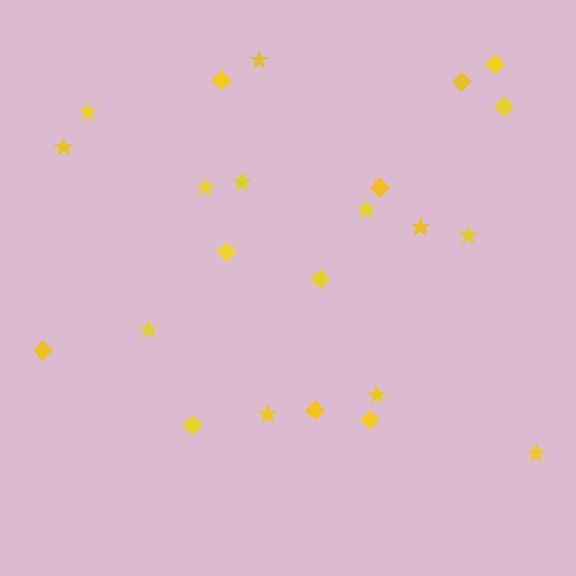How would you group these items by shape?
There are 2 groups: one group of diamonds (11) and one group of stars (12).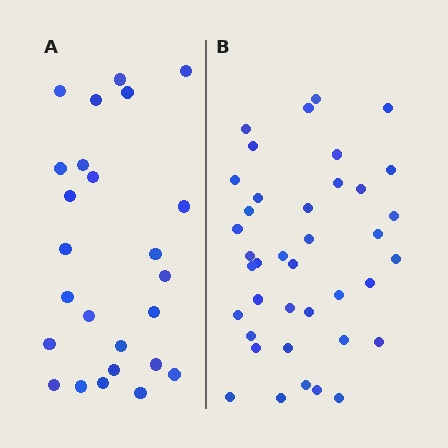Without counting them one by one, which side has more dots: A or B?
Region B (the right region) has more dots.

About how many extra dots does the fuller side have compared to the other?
Region B has approximately 15 more dots than region A.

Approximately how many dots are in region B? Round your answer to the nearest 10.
About 40 dots. (The exact count is 39, which rounds to 40.)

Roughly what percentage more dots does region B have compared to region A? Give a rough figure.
About 55% more.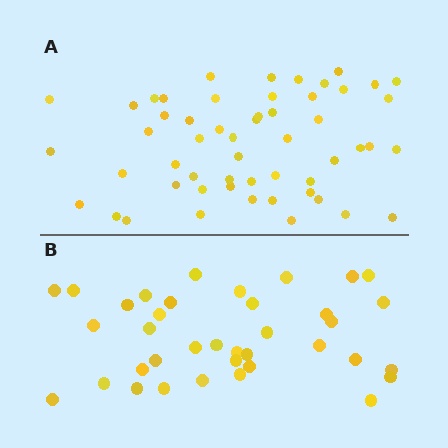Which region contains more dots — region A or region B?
Region A (the top region) has more dots.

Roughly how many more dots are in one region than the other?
Region A has approximately 15 more dots than region B.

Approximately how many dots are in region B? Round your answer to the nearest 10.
About 40 dots. (The exact count is 37, which rounds to 40.)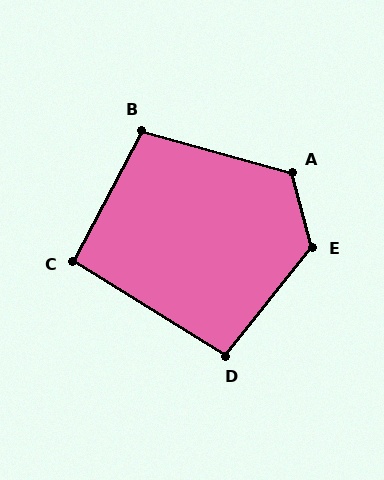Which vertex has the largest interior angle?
E, at approximately 126 degrees.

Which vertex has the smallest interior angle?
C, at approximately 94 degrees.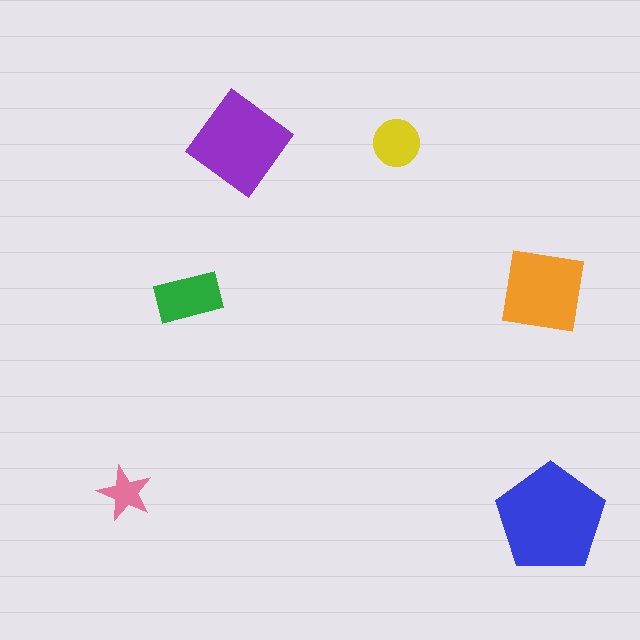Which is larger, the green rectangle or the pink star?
The green rectangle.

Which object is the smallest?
The pink star.